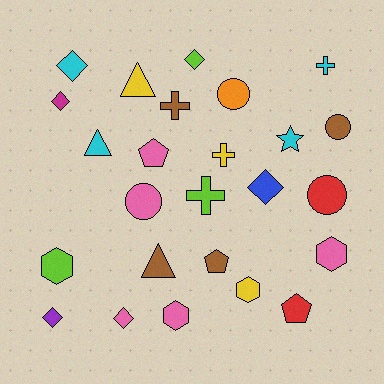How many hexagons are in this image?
There are 4 hexagons.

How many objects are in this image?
There are 25 objects.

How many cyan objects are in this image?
There are 4 cyan objects.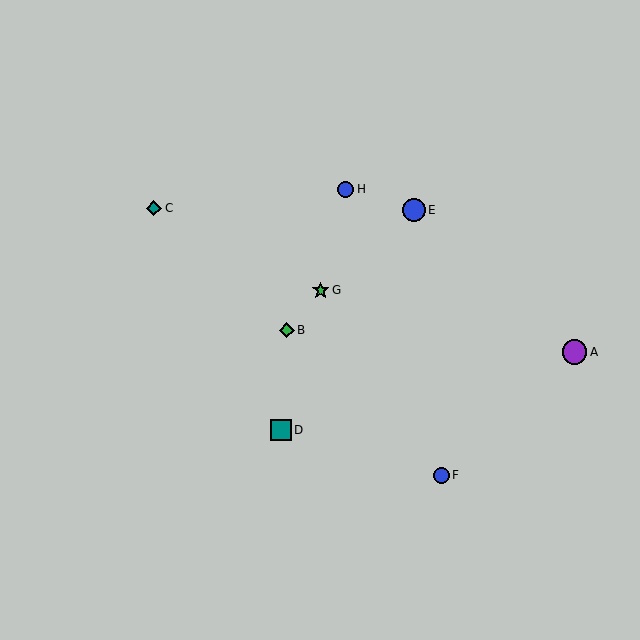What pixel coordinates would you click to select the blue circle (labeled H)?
Click at (346, 189) to select the blue circle H.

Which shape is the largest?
The purple circle (labeled A) is the largest.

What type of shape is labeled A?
Shape A is a purple circle.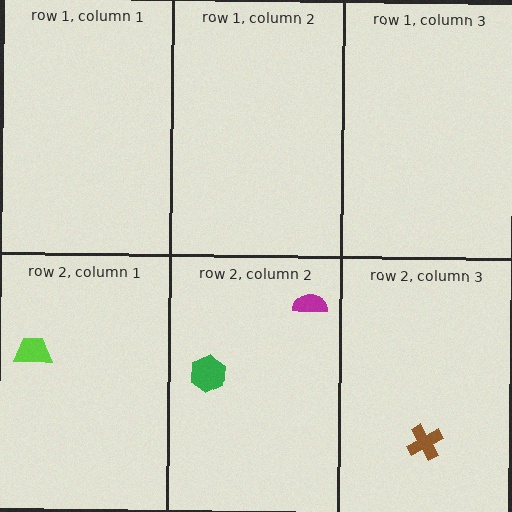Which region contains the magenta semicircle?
The row 2, column 2 region.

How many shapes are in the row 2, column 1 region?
1.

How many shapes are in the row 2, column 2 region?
2.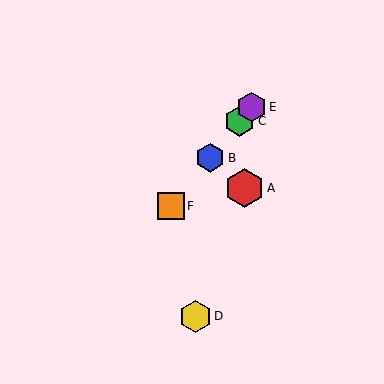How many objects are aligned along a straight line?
4 objects (B, C, E, F) are aligned along a straight line.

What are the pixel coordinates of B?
Object B is at (210, 158).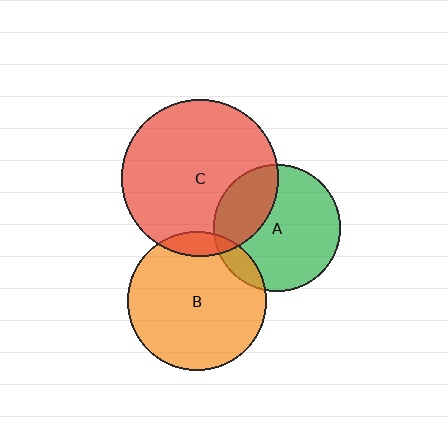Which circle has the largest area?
Circle C (red).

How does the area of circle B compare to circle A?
Approximately 1.2 times.